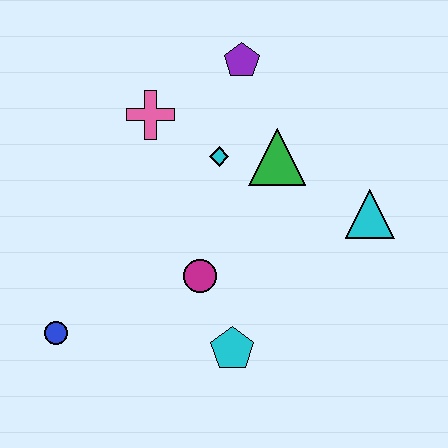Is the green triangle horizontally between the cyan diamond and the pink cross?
No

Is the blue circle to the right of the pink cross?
No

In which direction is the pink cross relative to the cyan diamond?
The pink cross is to the left of the cyan diamond.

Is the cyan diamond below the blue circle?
No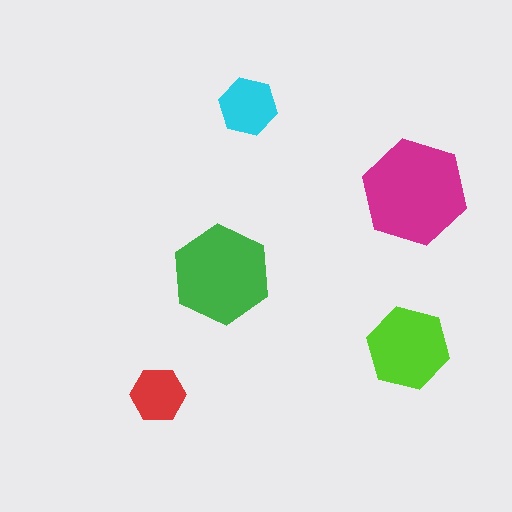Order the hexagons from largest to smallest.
the magenta one, the green one, the lime one, the cyan one, the red one.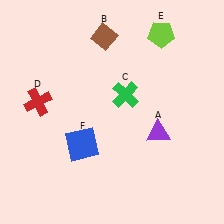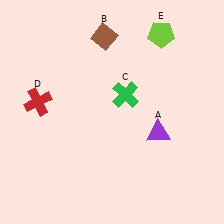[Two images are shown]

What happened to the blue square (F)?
The blue square (F) was removed in Image 2. It was in the bottom-left area of Image 1.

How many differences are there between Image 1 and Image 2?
There is 1 difference between the two images.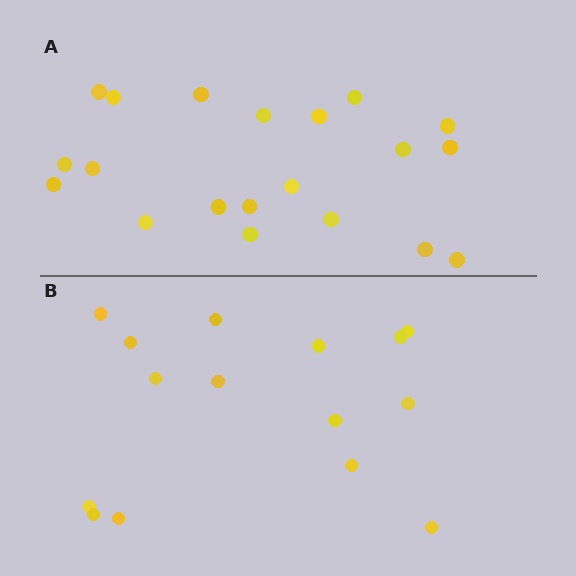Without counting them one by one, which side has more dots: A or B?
Region A (the top region) has more dots.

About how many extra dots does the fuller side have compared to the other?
Region A has about 5 more dots than region B.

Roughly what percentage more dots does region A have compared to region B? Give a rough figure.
About 35% more.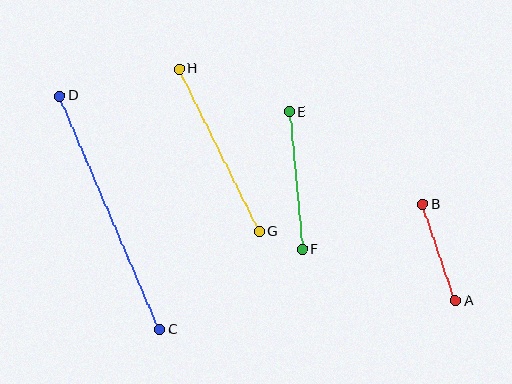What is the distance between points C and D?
The distance is approximately 254 pixels.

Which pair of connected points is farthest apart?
Points C and D are farthest apart.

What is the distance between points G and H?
The distance is approximately 181 pixels.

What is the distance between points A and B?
The distance is approximately 102 pixels.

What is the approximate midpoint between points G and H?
The midpoint is at approximately (219, 150) pixels.